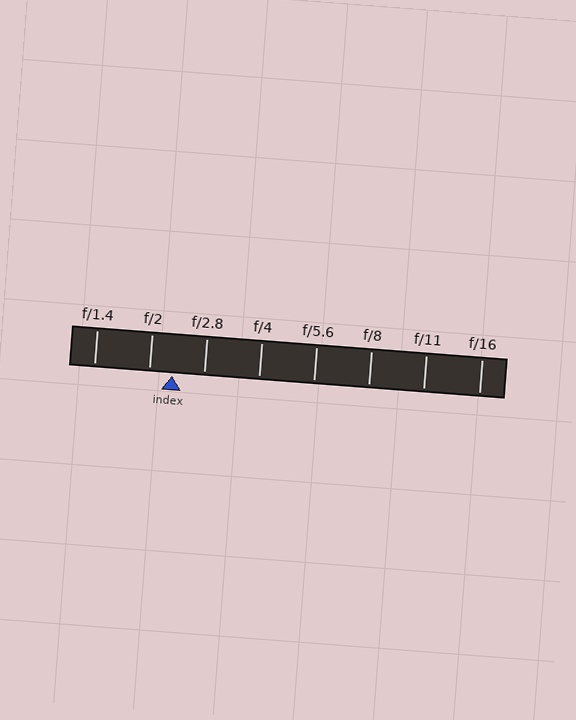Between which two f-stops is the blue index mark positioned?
The index mark is between f/2 and f/2.8.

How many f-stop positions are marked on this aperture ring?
There are 8 f-stop positions marked.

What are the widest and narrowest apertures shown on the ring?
The widest aperture shown is f/1.4 and the narrowest is f/16.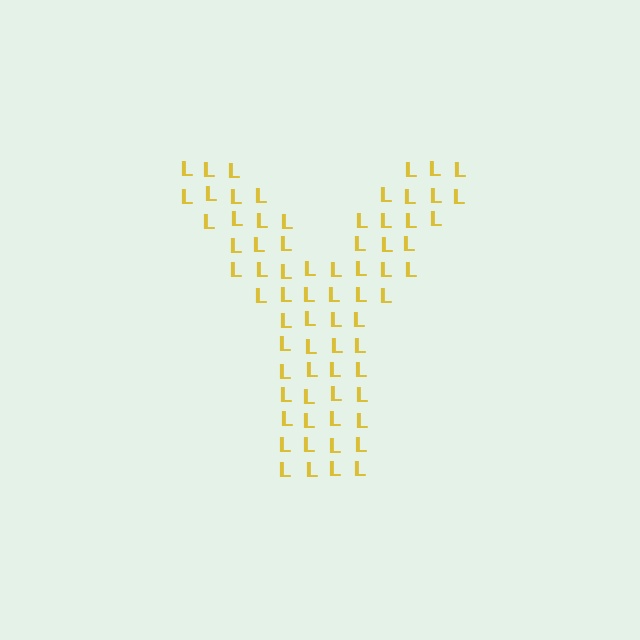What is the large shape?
The large shape is the letter Y.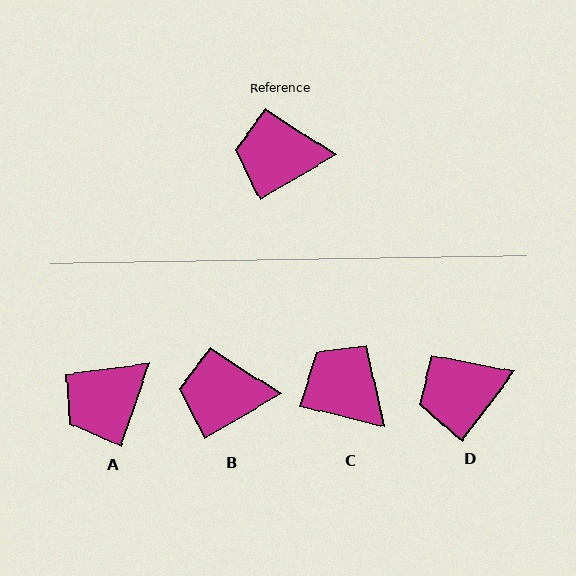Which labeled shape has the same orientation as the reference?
B.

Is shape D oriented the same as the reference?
No, it is off by about 23 degrees.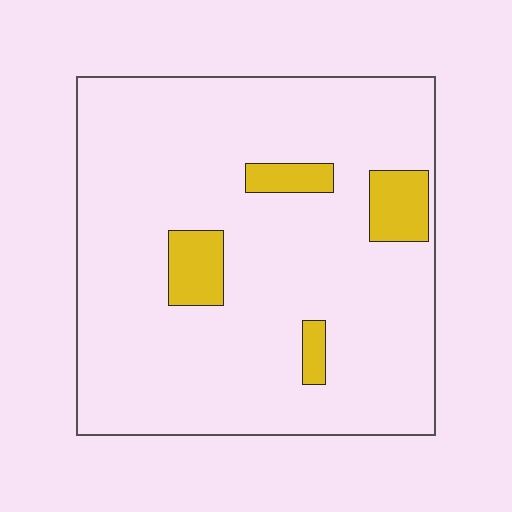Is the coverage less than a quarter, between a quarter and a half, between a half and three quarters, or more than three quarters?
Less than a quarter.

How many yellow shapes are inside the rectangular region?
4.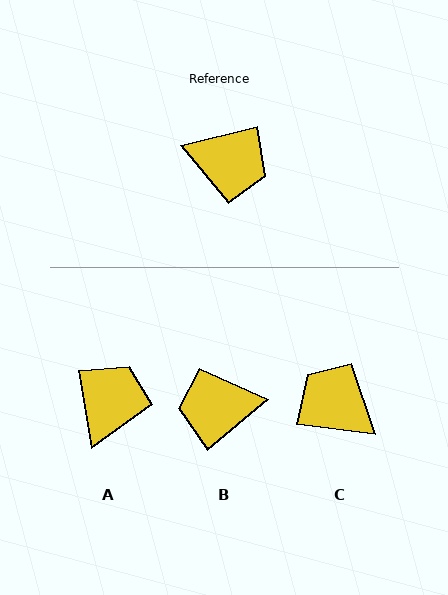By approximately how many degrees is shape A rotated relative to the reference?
Approximately 86 degrees counter-clockwise.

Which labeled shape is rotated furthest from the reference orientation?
C, about 159 degrees away.